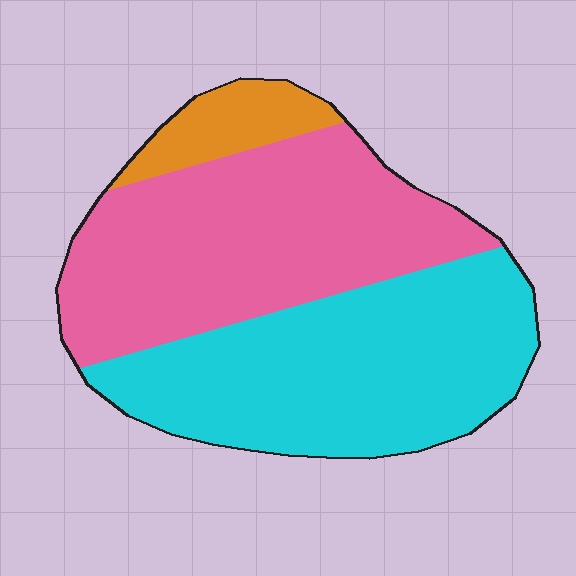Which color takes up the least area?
Orange, at roughly 10%.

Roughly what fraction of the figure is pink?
Pink covers around 45% of the figure.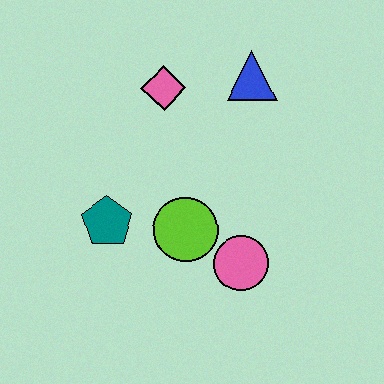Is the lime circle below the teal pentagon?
Yes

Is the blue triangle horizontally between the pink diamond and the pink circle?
No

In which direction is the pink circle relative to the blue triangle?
The pink circle is below the blue triangle.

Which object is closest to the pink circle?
The lime circle is closest to the pink circle.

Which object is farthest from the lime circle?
The blue triangle is farthest from the lime circle.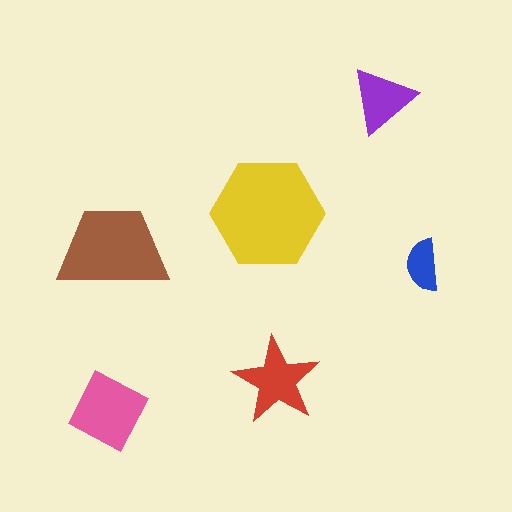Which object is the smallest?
The blue semicircle.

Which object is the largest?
The yellow hexagon.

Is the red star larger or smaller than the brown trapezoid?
Smaller.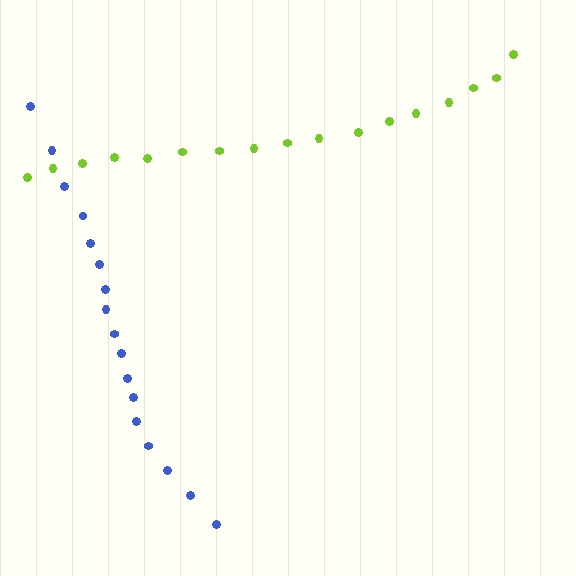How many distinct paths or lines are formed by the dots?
There are 2 distinct paths.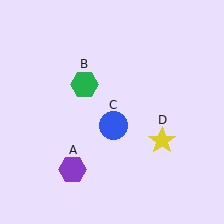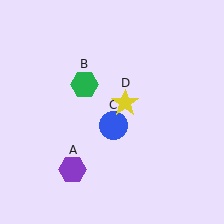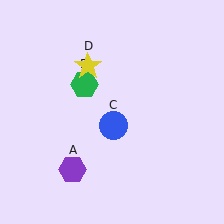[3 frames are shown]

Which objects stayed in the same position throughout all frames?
Purple hexagon (object A) and green hexagon (object B) and blue circle (object C) remained stationary.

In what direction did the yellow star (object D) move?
The yellow star (object D) moved up and to the left.